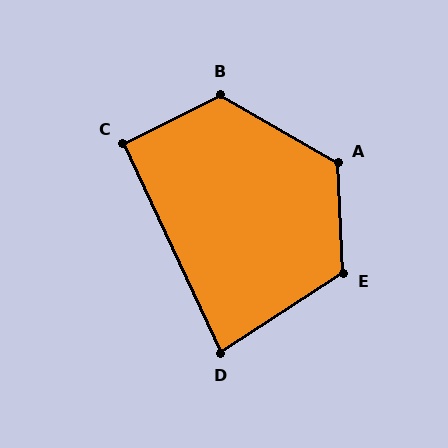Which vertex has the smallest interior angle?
D, at approximately 82 degrees.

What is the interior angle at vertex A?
Approximately 123 degrees (obtuse).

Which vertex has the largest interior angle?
B, at approximately 123 degrees.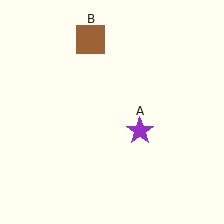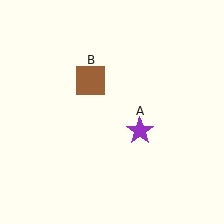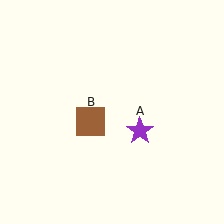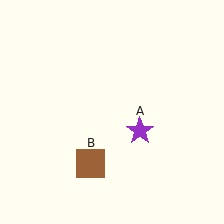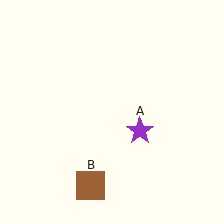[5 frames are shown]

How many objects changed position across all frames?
1 object changed position: brown square (object B).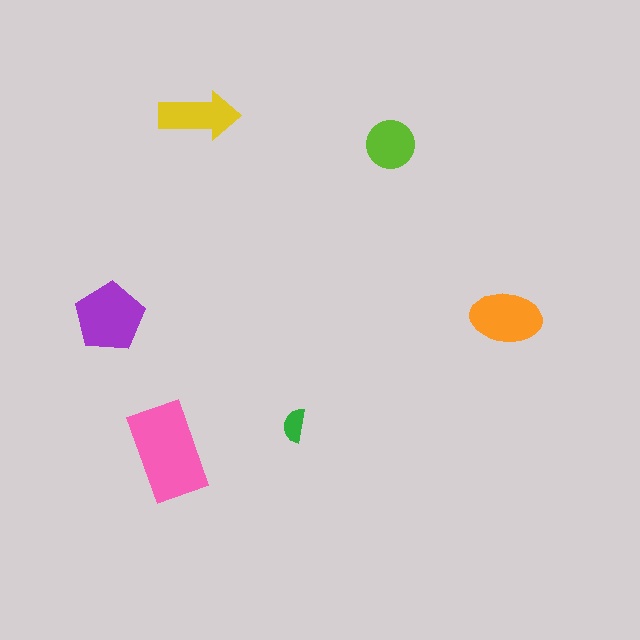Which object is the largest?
The pink rectangle.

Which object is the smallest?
The green semicircle.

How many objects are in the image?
There are 6 objects in the image.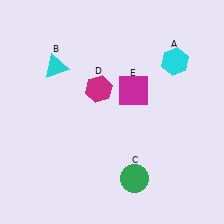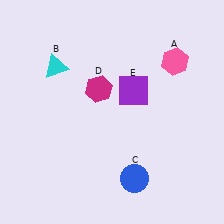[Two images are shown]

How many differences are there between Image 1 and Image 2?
There are 3 differences between the two images.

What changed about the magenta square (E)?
In Image 1, E is magenta. In Image 2, it changed to purple.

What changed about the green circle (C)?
In Image 1, C is green. In Image 2, it changed to blue.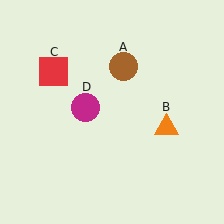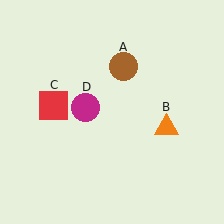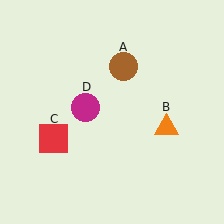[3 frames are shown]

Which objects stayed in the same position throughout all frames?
Brown circle (object A) and orange triangle (object B) and magenta circle (object D) remained stationary.